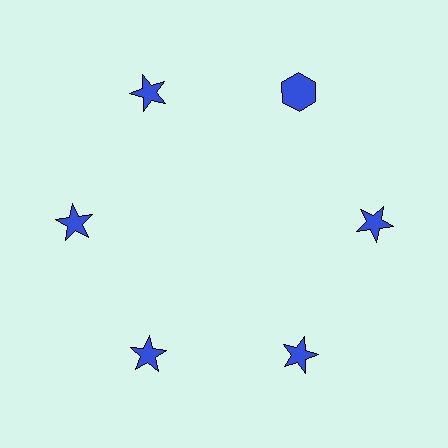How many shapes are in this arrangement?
There are 6 shapes arranged in a ring pattern.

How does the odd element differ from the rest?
It has a different shape: hexagon instead of star.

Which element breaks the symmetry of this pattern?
The blue hexagon at roughly the 1 o'clock position breaks the symmetry. All other shapes are blue stars.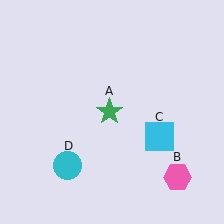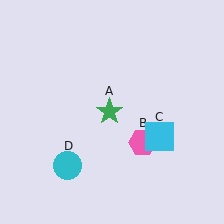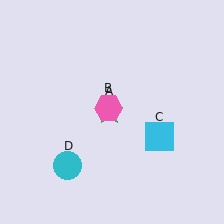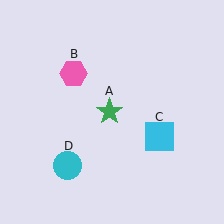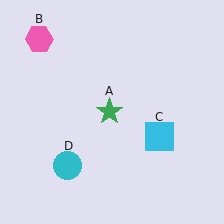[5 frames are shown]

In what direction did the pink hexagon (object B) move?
The pink hexagon (object B) moved up and to the left.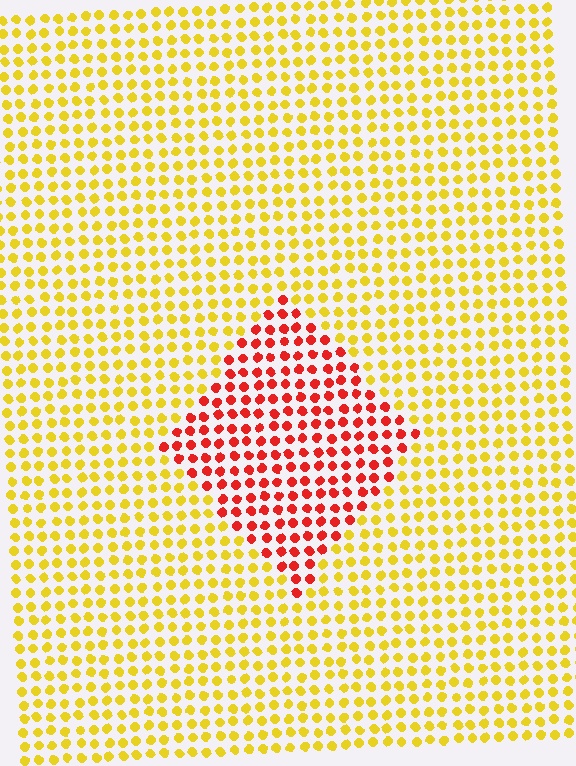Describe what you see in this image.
The image is filled with small yellow elements in a uniform arrangement. A diamond-shaped region is visible where the elements are tinted to a slightly different hue, forming a subtle color boundary.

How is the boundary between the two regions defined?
The boundary is defined purely by a slight shift in hue (about 54 degrees). Spacing, size, and orientation are identical on both sides.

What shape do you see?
I see a diamond.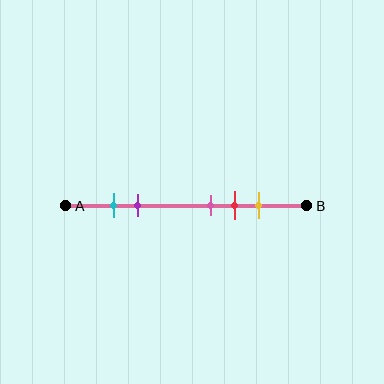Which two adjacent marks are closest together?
The cyan and purple marks are the closest adjacent pair.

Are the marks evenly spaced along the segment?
No, the marks are not evenly spaced.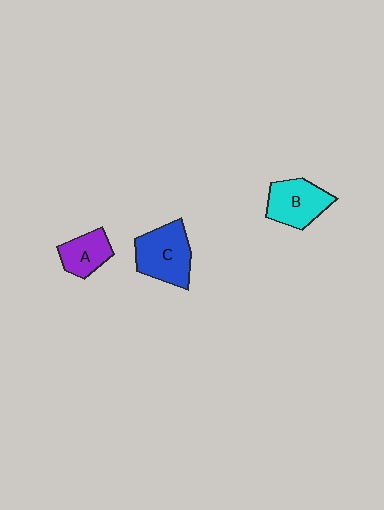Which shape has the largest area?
Shape C (blue).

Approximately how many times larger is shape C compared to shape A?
Approximately 1.6 times.